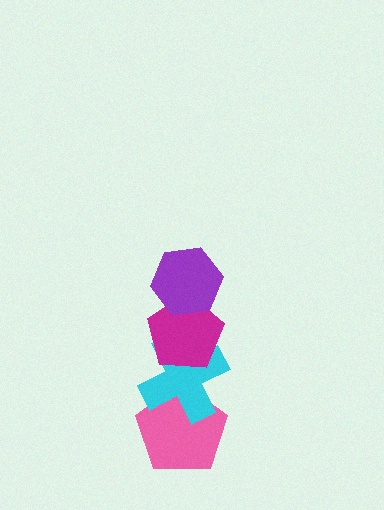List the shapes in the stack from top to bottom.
From top to bottom: the purple hexagon, the magenta pentagon, the cyan cross, the pink pentagon.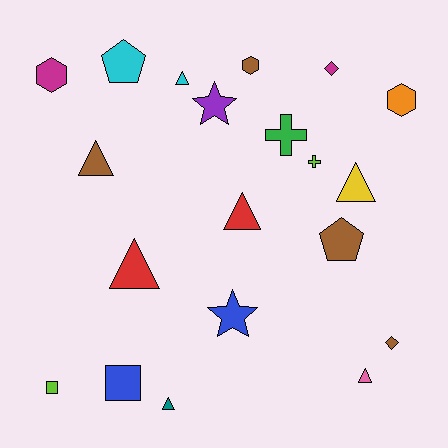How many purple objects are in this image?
There is 1 purple object.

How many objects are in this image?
There are 20 objects.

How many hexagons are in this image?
There are 3 hexagons.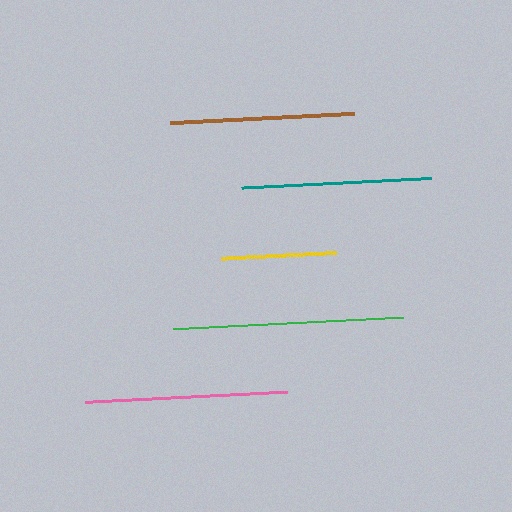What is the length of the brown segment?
The brown segment is approximately 184 pixels long.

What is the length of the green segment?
The green segment is approximately 231 pixels long.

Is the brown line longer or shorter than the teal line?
The teal line is longer than the brown line.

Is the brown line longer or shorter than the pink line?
The pink line is longer than the brown line.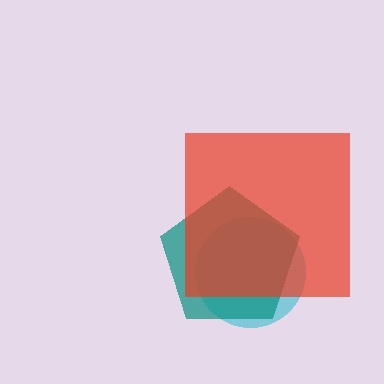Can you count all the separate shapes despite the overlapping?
Yes, there are 3 separate shapes.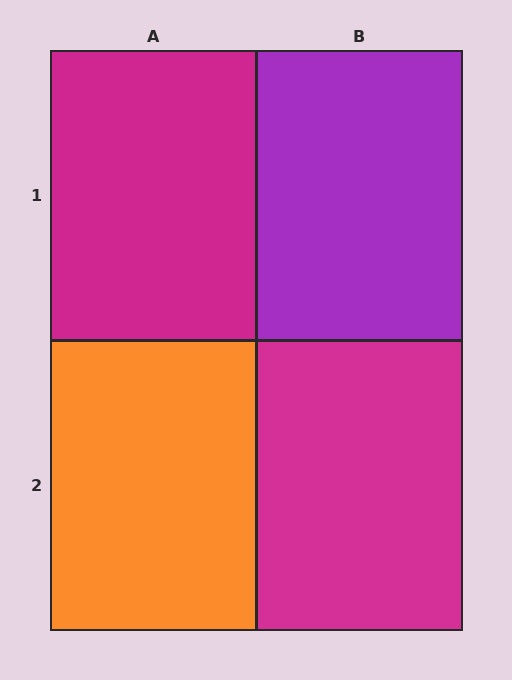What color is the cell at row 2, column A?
Orange.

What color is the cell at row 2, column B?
Magenta.